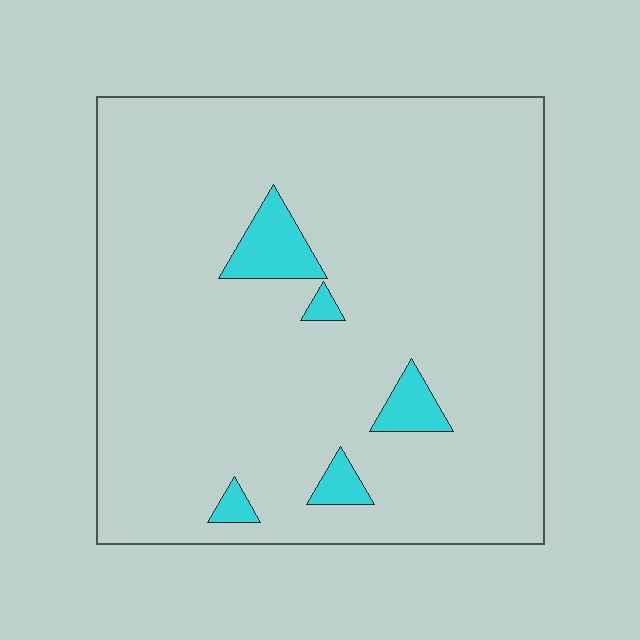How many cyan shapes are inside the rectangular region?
5.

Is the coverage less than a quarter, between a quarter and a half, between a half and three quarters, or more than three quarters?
Less than a quarter.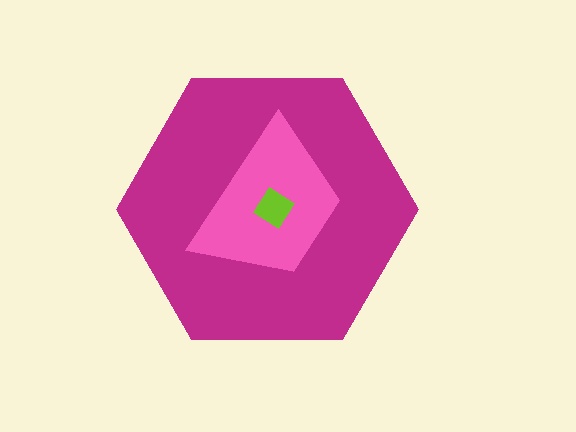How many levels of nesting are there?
3.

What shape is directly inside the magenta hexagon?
The pink trapezoid.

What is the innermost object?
The lime diamond.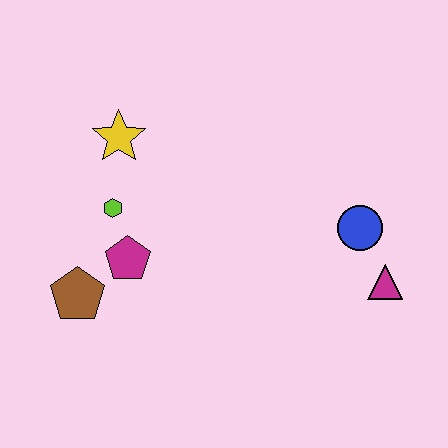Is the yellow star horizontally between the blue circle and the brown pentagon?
Yes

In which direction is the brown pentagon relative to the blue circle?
The brown pentagon is to the left of the blue circle.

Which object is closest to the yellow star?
The lime hexagon is closest to the yellow star.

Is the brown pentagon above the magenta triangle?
No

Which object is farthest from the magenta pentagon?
The magenta triangle is farthest from the magenta pentagon.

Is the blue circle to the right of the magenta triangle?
No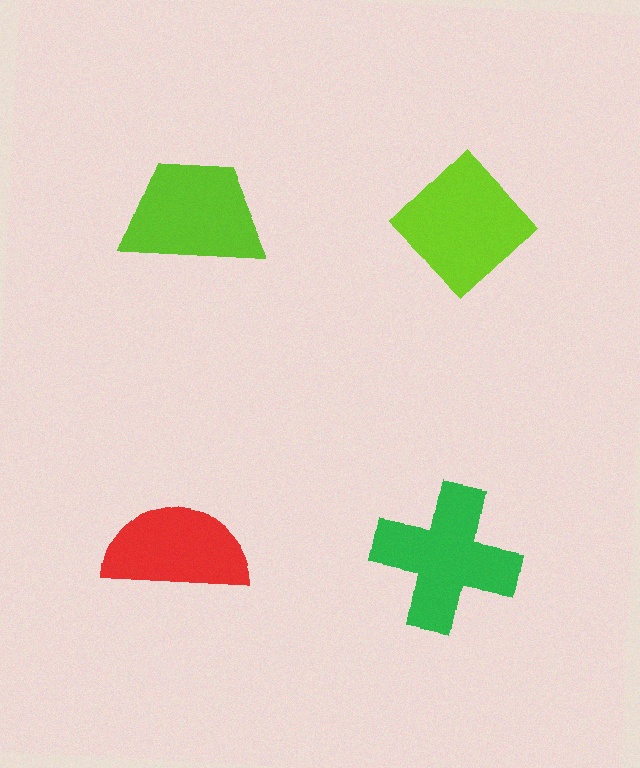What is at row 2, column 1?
A red semicircle.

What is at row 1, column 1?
A lime trapezoid.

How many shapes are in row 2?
2 shapes.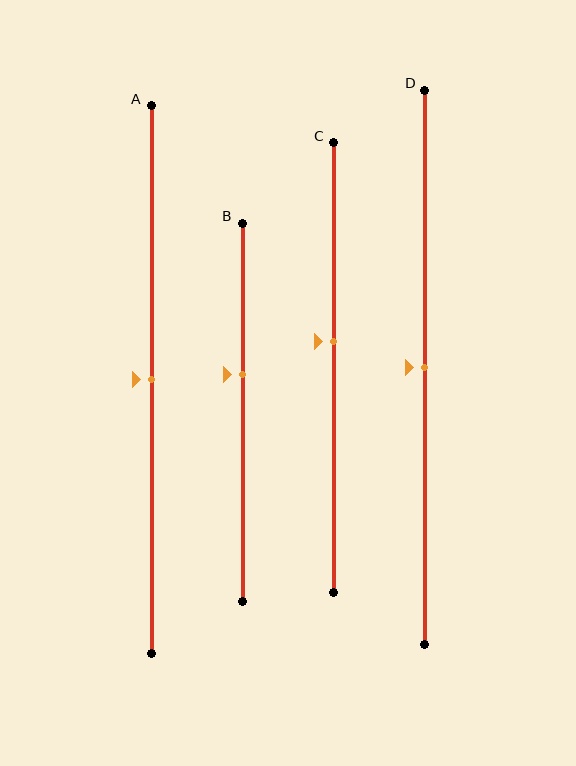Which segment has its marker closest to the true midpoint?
Segment A has its marker closest to the true midpoint.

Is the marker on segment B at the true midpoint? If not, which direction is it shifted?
No, the marker on segment B is shifted upward by about 10% of the segment length.